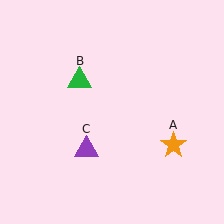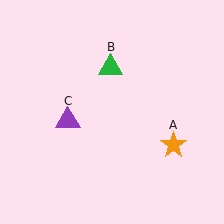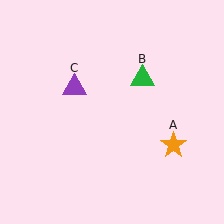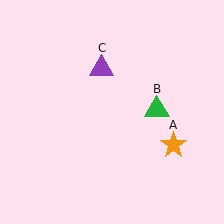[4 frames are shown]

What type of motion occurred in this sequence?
The green triangle (object B), purple triangle (object C) rotated clockwise around the center of the scene.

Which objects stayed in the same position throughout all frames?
Orange star (object A) remained stationary.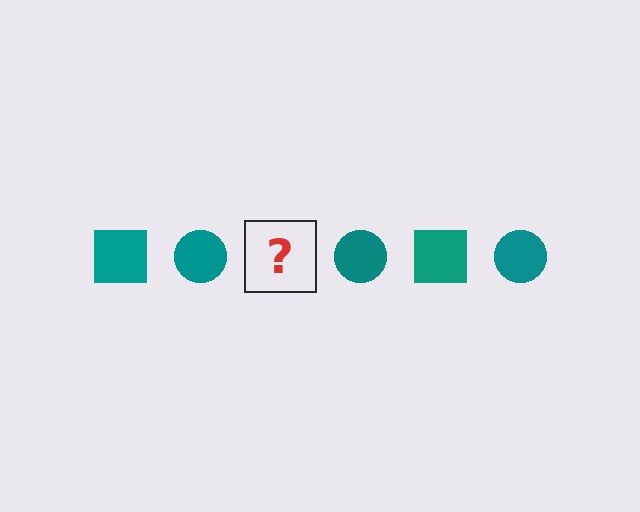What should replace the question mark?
The question mark should be replaced with a teal square.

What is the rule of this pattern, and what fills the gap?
The rule is that the pattern cycles through square, circle shapes in teal. The gap should be filled with a teal square.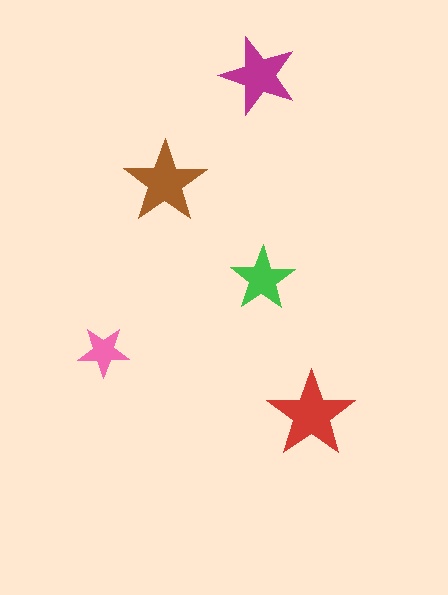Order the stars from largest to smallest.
the red one, the brown one, the magenta one, the green one, the pink one.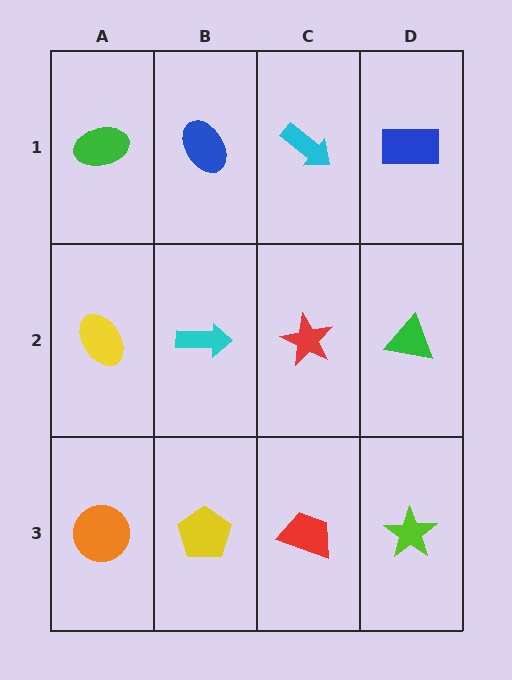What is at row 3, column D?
A lime star.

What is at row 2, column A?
A yellow ellipse.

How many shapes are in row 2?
4 shapes.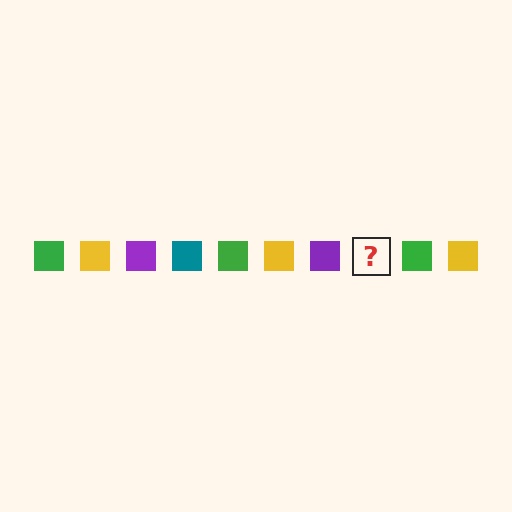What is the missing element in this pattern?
The missing element is a teal square.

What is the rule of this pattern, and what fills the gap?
The rule is that the pattern cycles through green, yellow, purple, teal squares. The gap should be filled with a teal square.